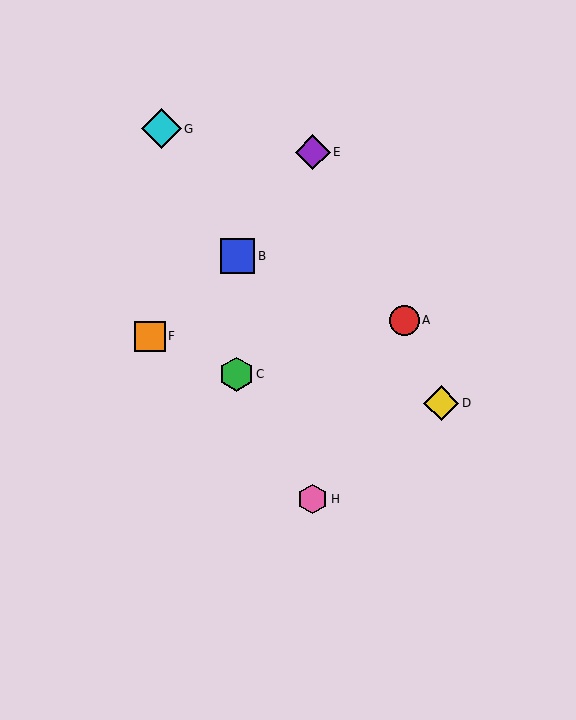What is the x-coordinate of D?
Object D is at x≈441.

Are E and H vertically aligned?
Yes, both are at x≈313.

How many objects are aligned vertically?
2 objects (E, H) are aligned vertically.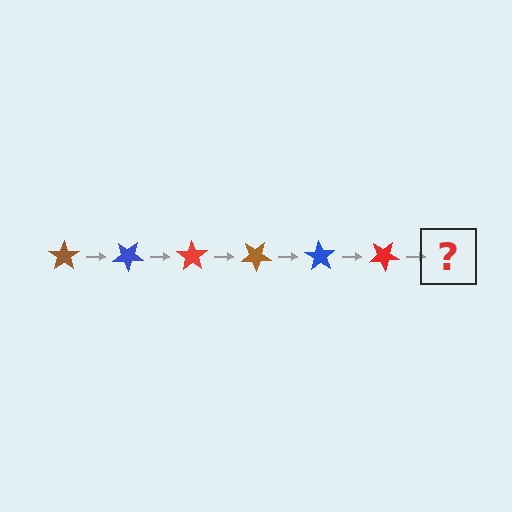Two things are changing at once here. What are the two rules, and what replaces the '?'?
The two rules are that it rotates 35 degrees each step and the color cycles through brown, blue, and red. The '?' should be a brown star, rotated 210 degrees from the start.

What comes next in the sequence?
The next element should be a brown star, rotated 210 degrees from the start.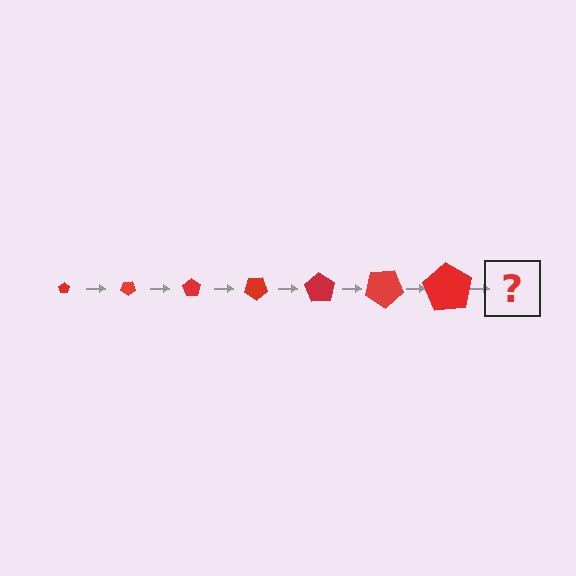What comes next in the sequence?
The next element should be a pentagon, larger than the previous one and rotated 245 degrees from the start.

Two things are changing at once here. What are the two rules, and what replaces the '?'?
The two rules are that the pentagon grows larger each step and it rotates 35 degrees each step. The '?' should be a pentagon, larger than the previous one and rotated 245 degrees from the start.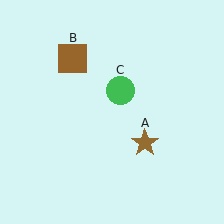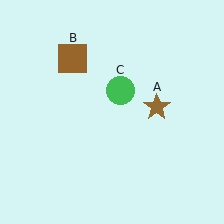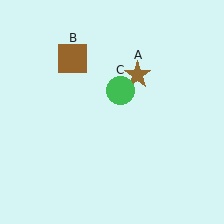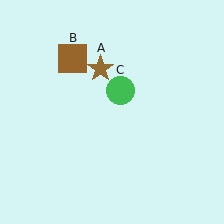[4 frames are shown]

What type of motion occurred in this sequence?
The brown star (object A) rotated counterclockwise around the center of the scene.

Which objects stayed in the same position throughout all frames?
Brown square (object B) and green circle (object C) remained stationary.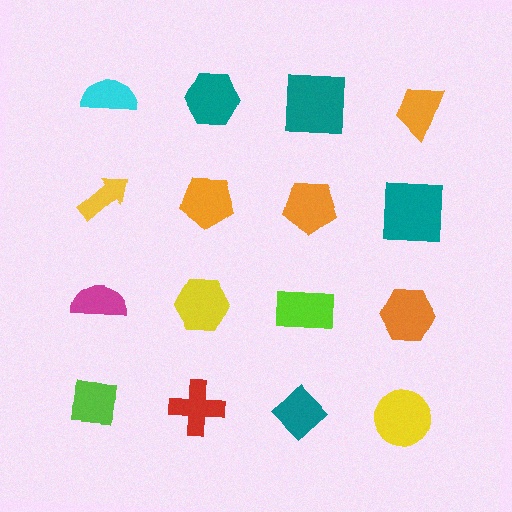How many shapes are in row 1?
4 shapes.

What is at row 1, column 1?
A cyan semicircle.